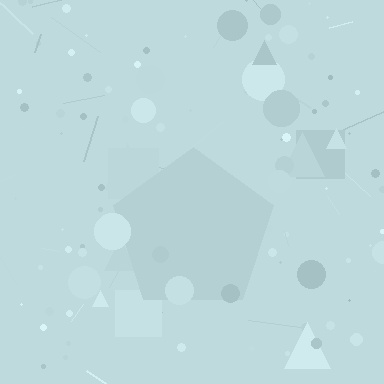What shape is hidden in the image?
A pentagon is hidden in the image.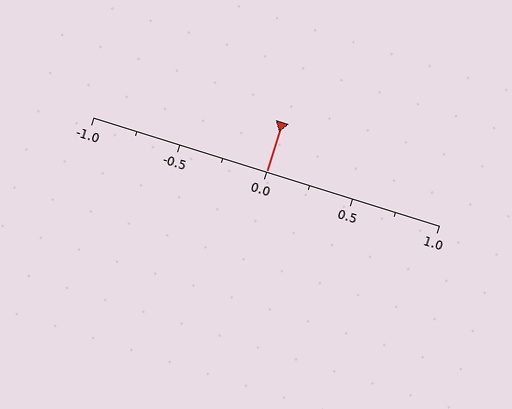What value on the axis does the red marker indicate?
The marker indicates approximately 0.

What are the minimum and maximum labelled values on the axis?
The axis runs from -1.0 to 1.0.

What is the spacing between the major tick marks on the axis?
The major ticks are spaced 0.5 apart.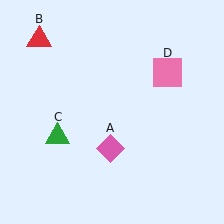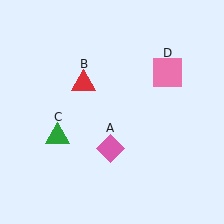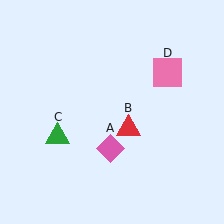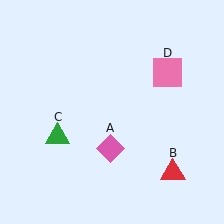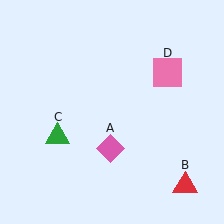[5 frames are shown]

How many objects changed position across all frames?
1 object changed position: red triangle (object B).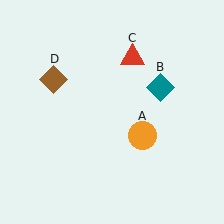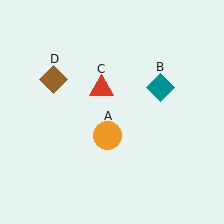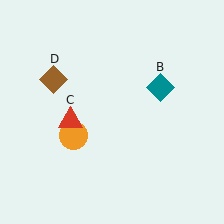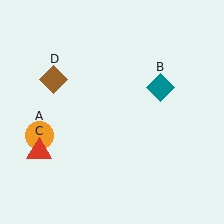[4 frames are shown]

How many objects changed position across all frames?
2 objects changed position: orange circle (object A), red triangle (object C).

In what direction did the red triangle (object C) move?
The red triangle (object C) moved down and to the left.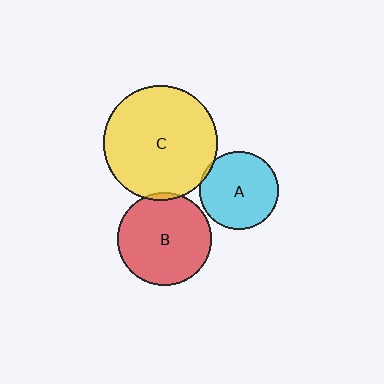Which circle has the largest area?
Circle C (yellow).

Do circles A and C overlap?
Yes.